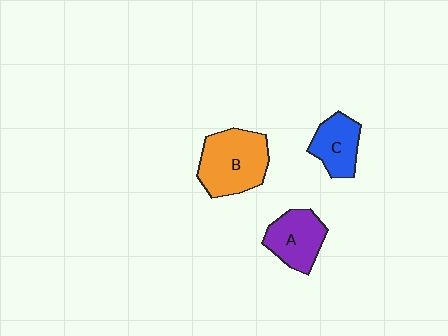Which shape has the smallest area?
Shape C (blue).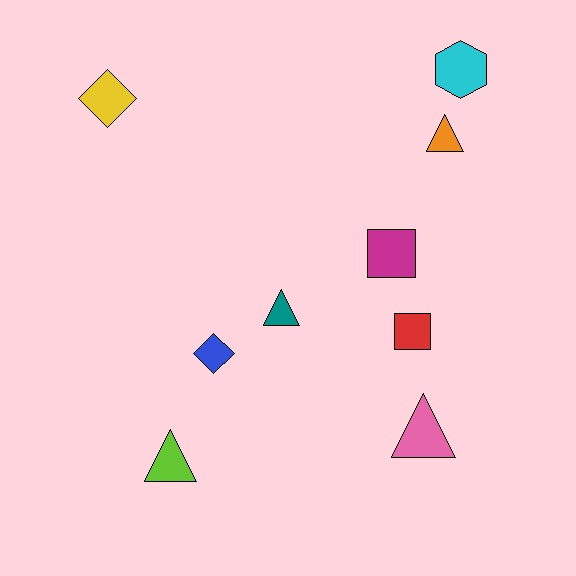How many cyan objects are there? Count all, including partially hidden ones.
There is 1 cyan object.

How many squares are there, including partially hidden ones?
There are 2 squares.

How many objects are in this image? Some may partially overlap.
There are 9 objects.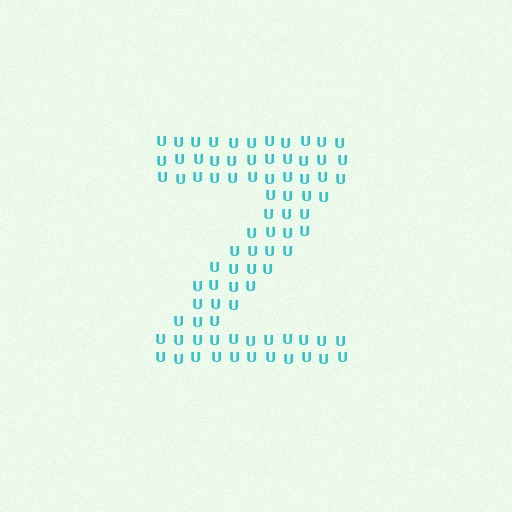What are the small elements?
The small elements are letter U's.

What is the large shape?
The large shape is the letter Z.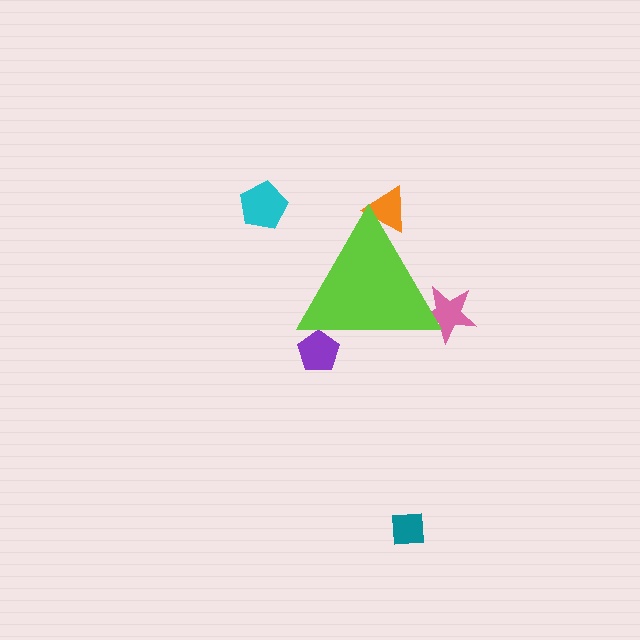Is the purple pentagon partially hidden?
Yes, the purple pentagon is partially hidden behind the lime triangle.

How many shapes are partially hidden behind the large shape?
3 shapes are partially hidden.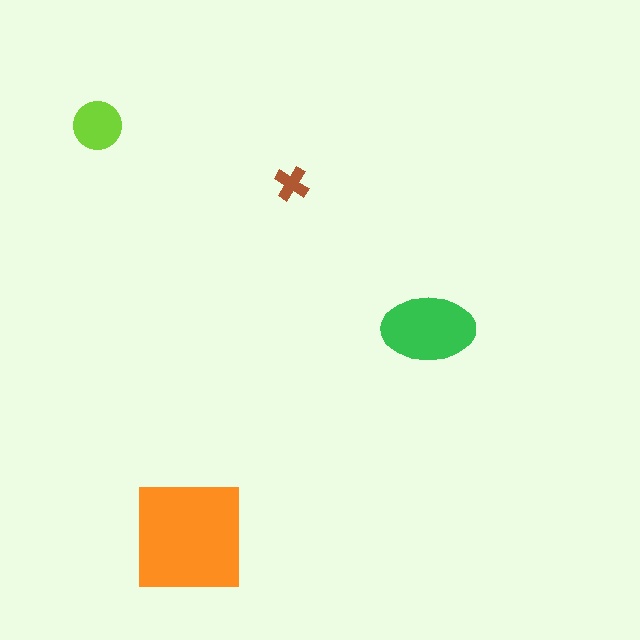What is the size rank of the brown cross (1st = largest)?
4th.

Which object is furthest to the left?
The lime circle is leftmost.